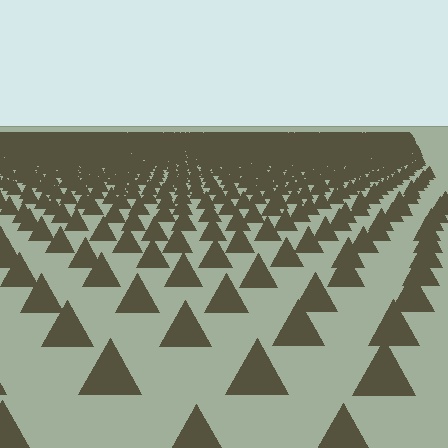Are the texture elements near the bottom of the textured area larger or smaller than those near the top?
Larger. Near the bottom, elements are closer to the viewer and appear at a bigger on-screen size.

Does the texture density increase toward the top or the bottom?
Density increases toward the top.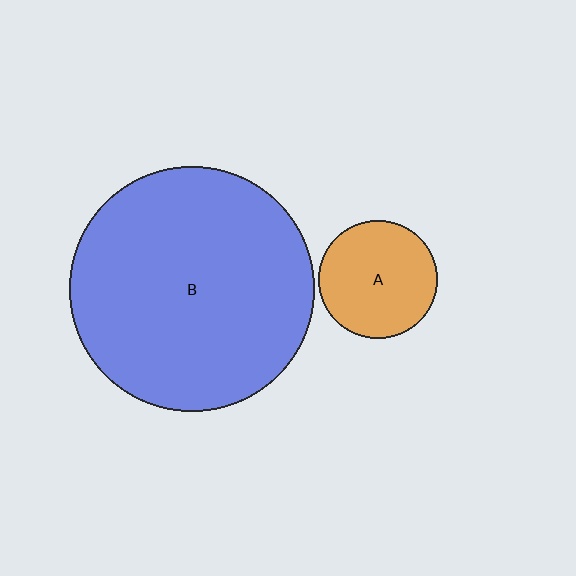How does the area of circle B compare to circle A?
Approximately 4.3 times.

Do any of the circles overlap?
No, none of the circles overlap.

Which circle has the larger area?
Circle B (blue).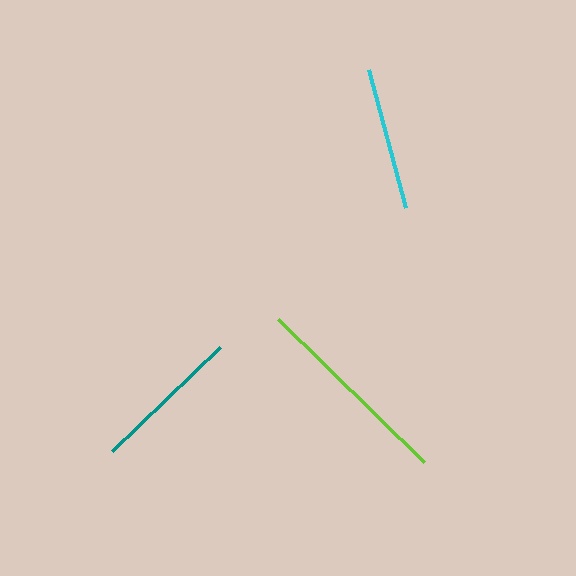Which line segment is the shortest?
The cyan line is the shortest at approximately 143 pixels.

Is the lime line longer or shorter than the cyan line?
The lime line is longer than the cyan line.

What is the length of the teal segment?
The teal segment is approximately 150 pixels long.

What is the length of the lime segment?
The lime segment is approximately 204 pixels long.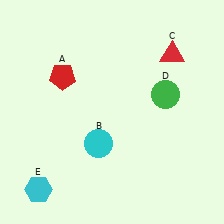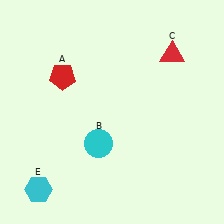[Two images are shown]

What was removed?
The green circle (D) was removed in Image 2.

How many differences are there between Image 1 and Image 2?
There is 1 difference between the two images.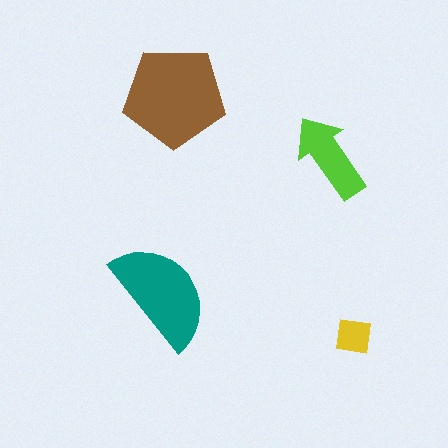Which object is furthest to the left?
The teal semicircle is leftmost.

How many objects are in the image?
There are 4 objects in the image.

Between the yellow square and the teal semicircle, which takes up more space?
The teal semicircle.